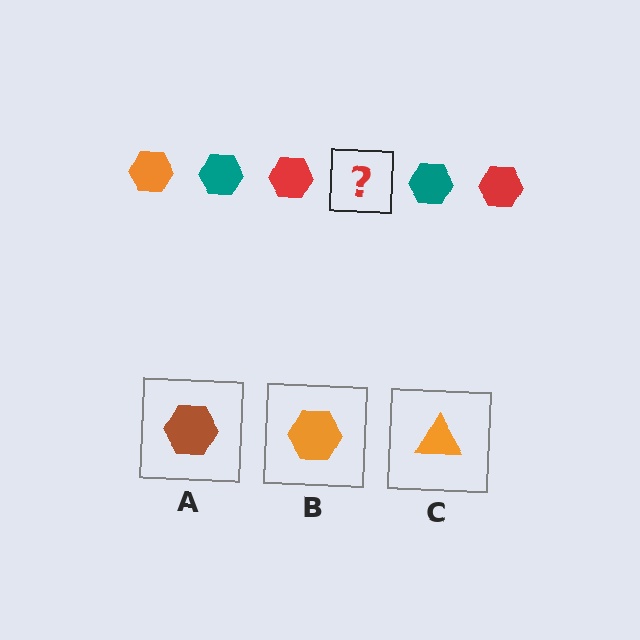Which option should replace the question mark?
Option B.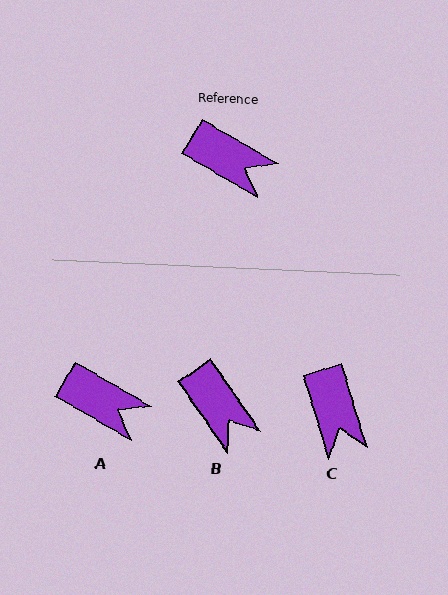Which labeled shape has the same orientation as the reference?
A.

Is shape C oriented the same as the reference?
No, it is off by about 43 degrees.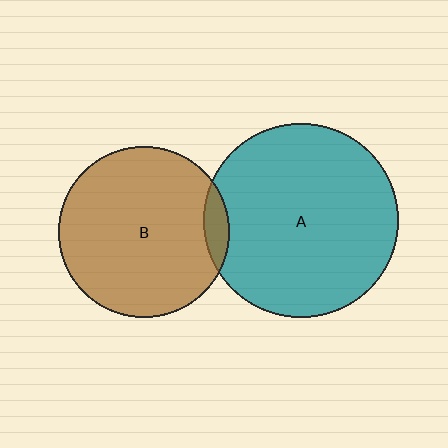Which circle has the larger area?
Circle A (teal).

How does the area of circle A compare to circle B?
Approximately 1.3 times.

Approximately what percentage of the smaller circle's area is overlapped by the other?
Approximately 5%.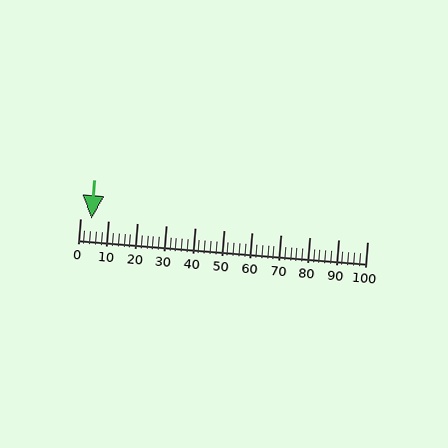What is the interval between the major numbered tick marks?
The major tick marks are spaced 10 units apart.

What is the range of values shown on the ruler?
The ruler shows values from 0 to 100.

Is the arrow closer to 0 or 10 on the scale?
The arrow is closer to 0.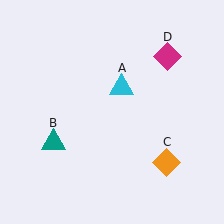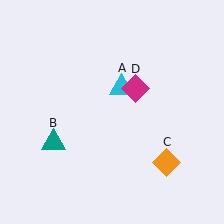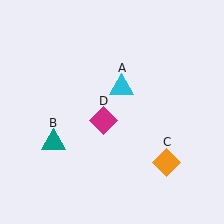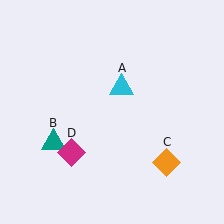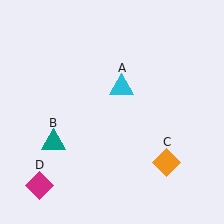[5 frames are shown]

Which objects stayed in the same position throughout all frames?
Cyan triangle (object A) and teal triangle (object B) and orange diamond (object C) remained stationary.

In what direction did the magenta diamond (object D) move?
The magenta diamond (object D) moved down and to the left.